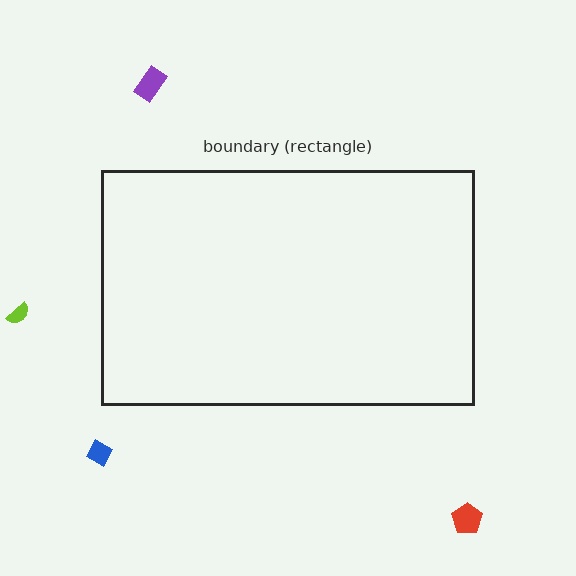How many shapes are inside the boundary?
0 inside, 4 outside.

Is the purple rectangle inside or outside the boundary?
Outside.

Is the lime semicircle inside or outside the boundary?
Outside.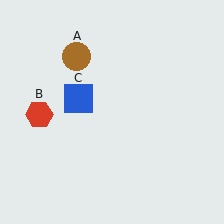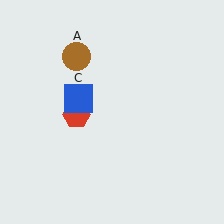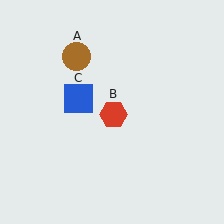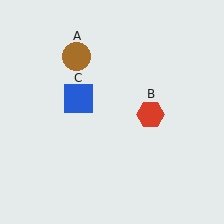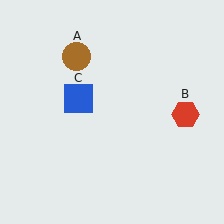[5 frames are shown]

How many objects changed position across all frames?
1 object changed position: red hexagon (object B).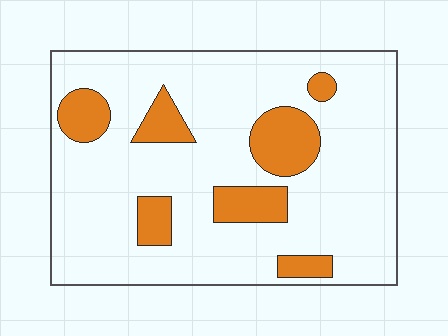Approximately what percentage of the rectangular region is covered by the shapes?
Approximately 20%.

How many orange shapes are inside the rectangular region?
7.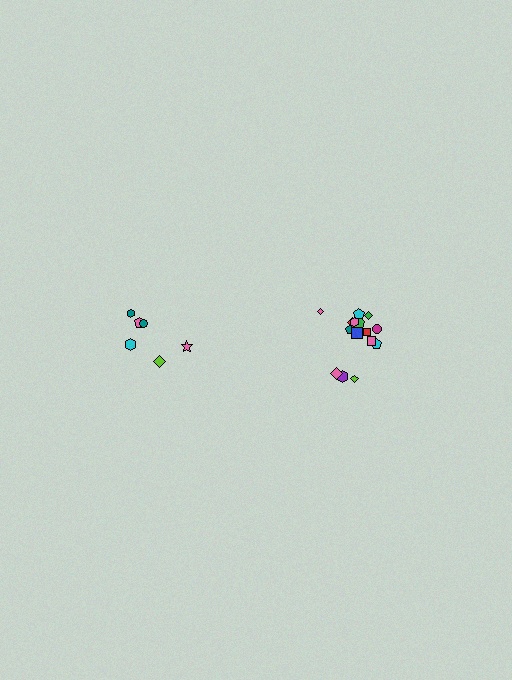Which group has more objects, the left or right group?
The right group.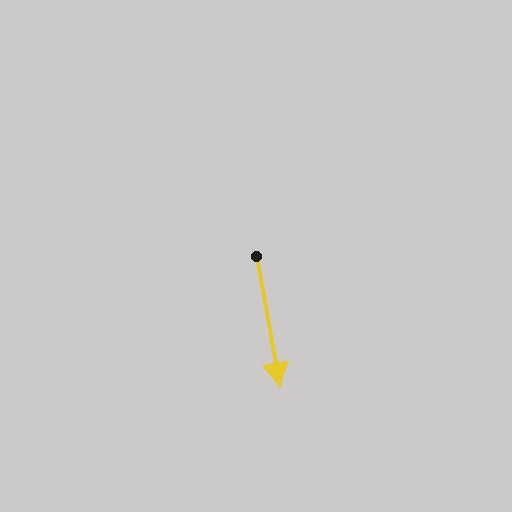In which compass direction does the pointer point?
South.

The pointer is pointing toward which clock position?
Roughly 6 o'clock.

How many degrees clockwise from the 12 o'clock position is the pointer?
Approximately 170 degrees.